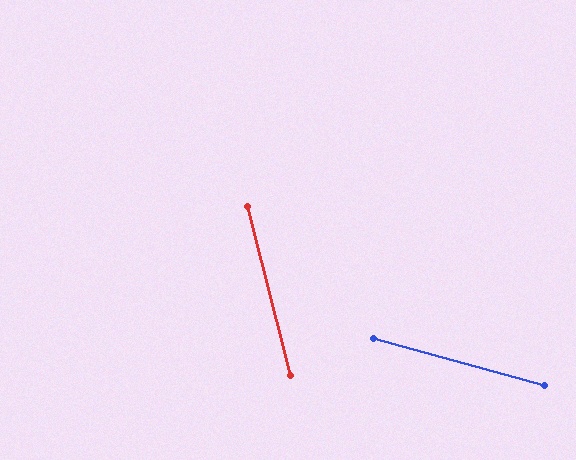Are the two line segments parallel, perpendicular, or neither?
Neither parallel nor perpendicular — they differ by about 61°.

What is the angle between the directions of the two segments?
Approximately 61 degrees.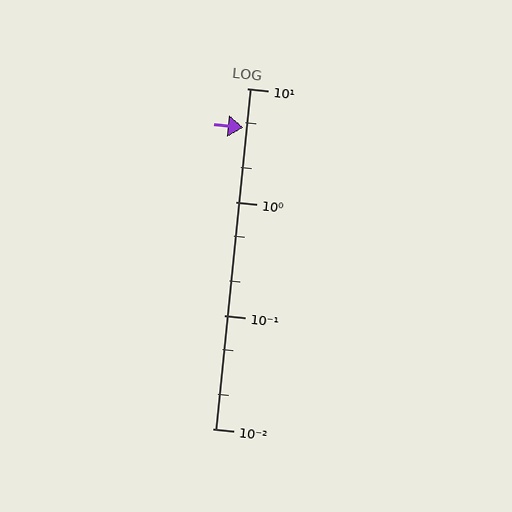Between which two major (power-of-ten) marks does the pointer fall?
The pointer is between 1 and 10.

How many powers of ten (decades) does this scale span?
The scale spans 3 decades, from 0.01 to 10.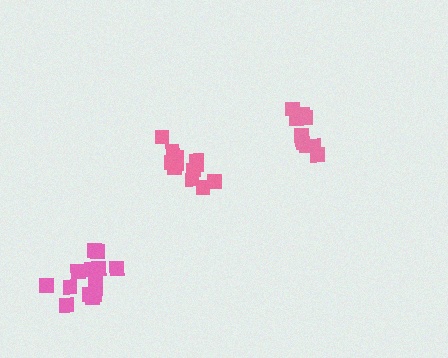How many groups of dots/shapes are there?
There are 3 groups.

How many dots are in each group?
Group 1: 9 dots, Group 2: 14 dots, Group 3: 12 dots (35 total).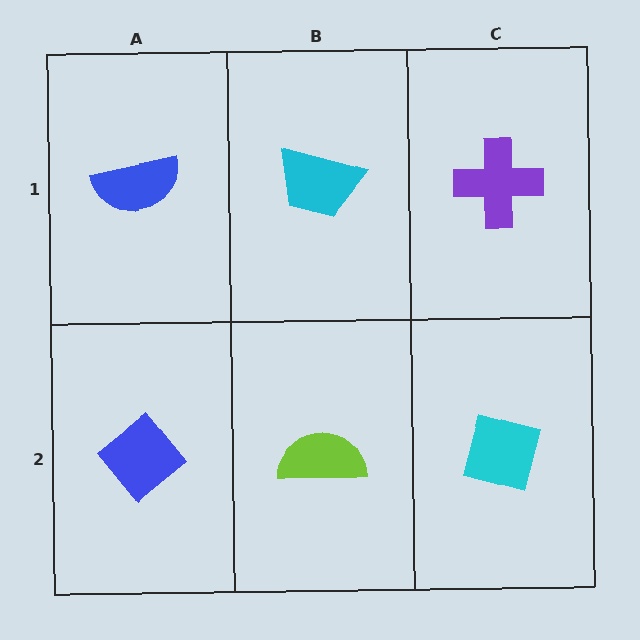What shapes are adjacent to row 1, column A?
A blue diamond (row 2, column A), a cyan trapezoid (row 1, column B).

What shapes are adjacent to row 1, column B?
A lime semicircle (row 2, column B), a blue semicircle (row 1, column A), a purple cross (row 1, column C).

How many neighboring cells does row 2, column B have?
3.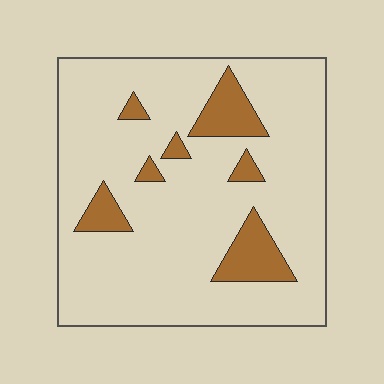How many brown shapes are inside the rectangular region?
7.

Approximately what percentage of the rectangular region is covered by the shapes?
Approximately 15%.